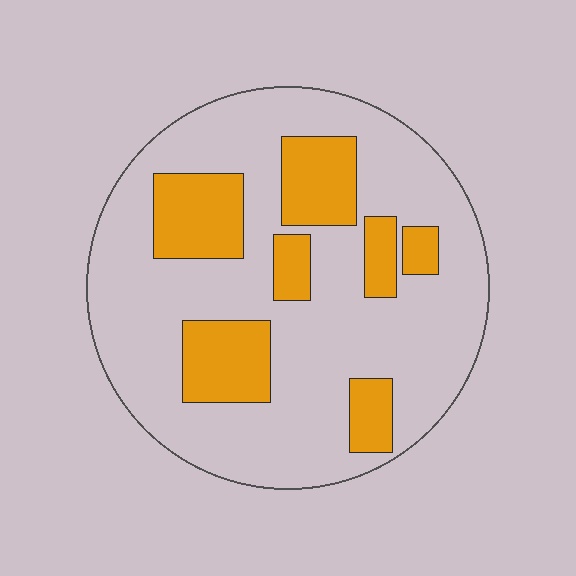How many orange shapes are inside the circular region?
7.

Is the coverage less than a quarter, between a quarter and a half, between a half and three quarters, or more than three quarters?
Between a quarter and a half.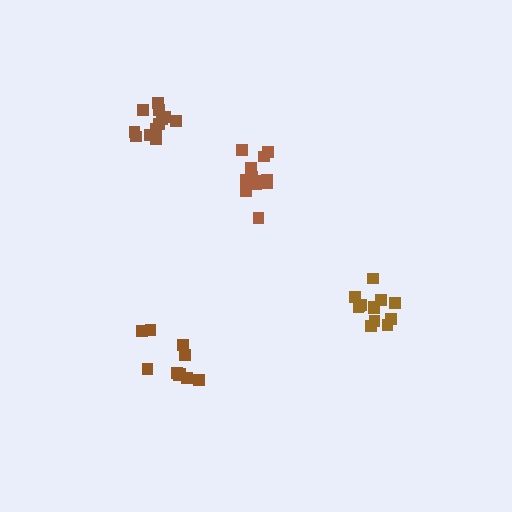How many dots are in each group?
Group 1: 10 dots, Group 2: 13 dots, Group 3: 12 dots, Group 4: 13 dots (48 total).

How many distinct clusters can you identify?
There are 4 distinct clusters.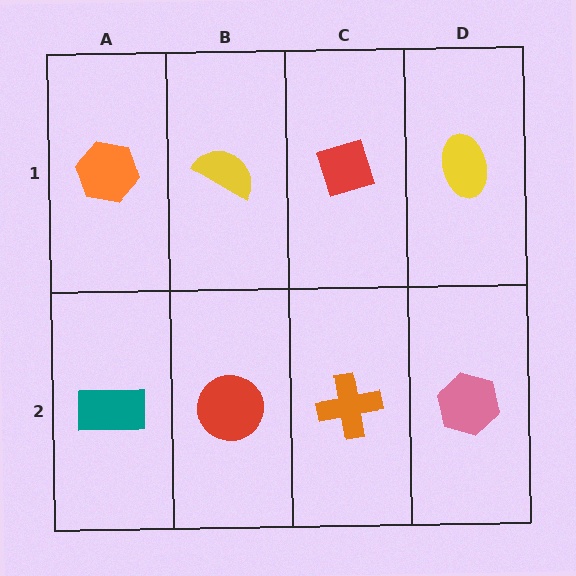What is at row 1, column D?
A yellow ellipse.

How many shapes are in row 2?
4 shapes.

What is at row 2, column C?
An orange cross.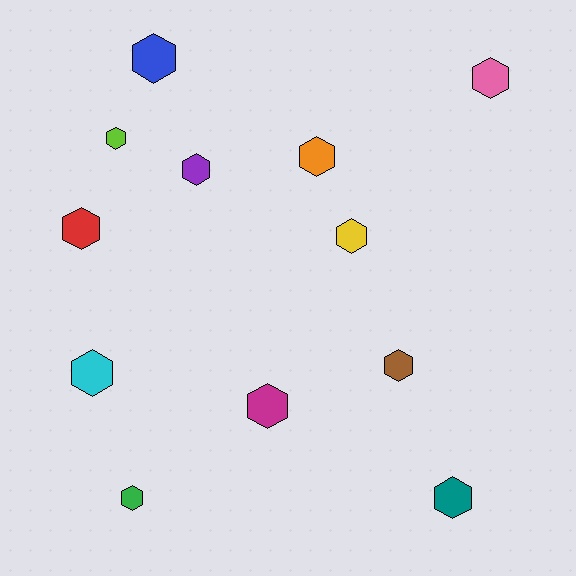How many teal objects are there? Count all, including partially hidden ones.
There is 1 teal object.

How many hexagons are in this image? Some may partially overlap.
There are 12 hexagons.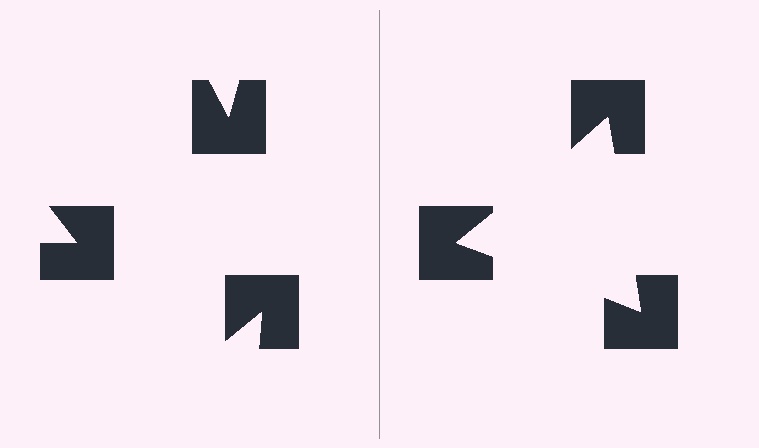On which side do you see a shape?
An illusory triangle appears on the right side. On the left side the wedge cuts are rotated, so no coherent shape forms.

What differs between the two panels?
The notched squares are positioned identically on both sides; only the wedge orientations differ. On the right they align to a triangle; on the left they are misaligned.